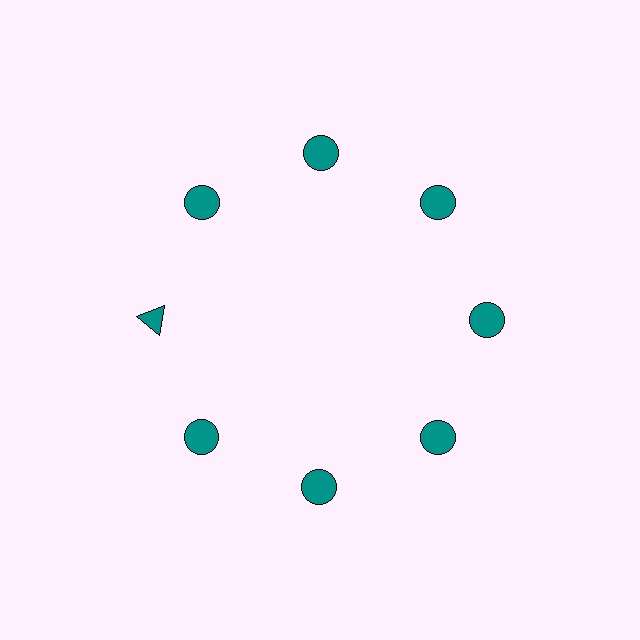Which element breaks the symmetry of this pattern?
The teal triangle at roughly the 9 o'clock position breaks the symmetry. All other shapes are teal circles.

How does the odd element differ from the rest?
It has a different shape: triangle instead of circle.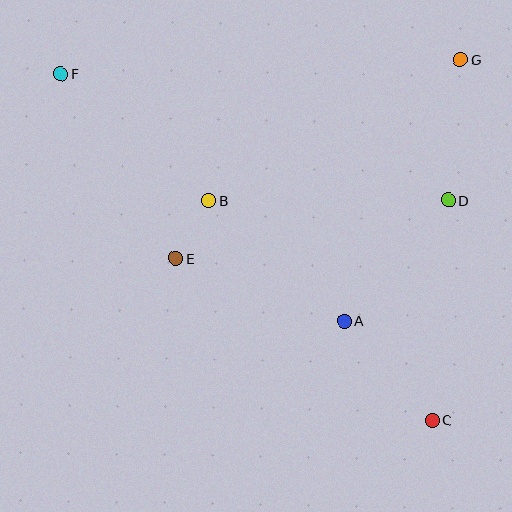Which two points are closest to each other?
Points B and E are closest to each other.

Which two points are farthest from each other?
Points C and F are farthest from each other.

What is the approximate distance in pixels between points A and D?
The distance between A and D is approximately 159 pixels.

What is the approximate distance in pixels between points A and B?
The distance between A and B is approximately 181 pixels.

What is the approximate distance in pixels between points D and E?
The distance between D and E is approximately 279 pixels.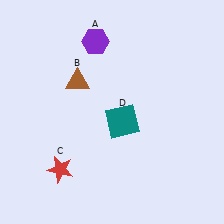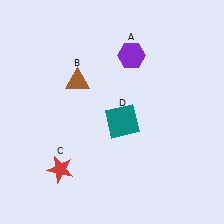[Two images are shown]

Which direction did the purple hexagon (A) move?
The purple hexagon (A) moved right.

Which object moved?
The purple hexagon (A) moved right.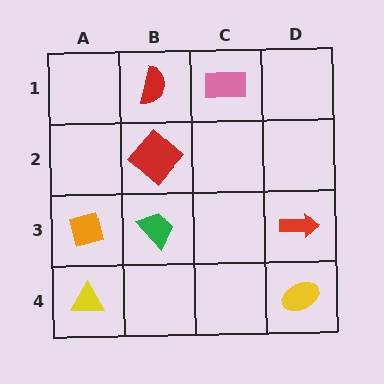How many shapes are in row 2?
1 shape.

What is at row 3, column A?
An orange square.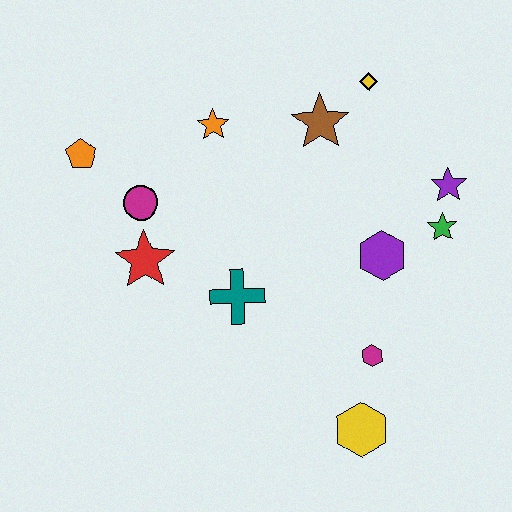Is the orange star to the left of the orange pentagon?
No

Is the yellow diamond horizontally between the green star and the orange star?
Yes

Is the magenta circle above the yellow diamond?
No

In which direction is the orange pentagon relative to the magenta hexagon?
The orange pentagon is to the left of the magenta hexagon.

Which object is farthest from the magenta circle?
The yellow hexagon is farthest from the magenta circle.